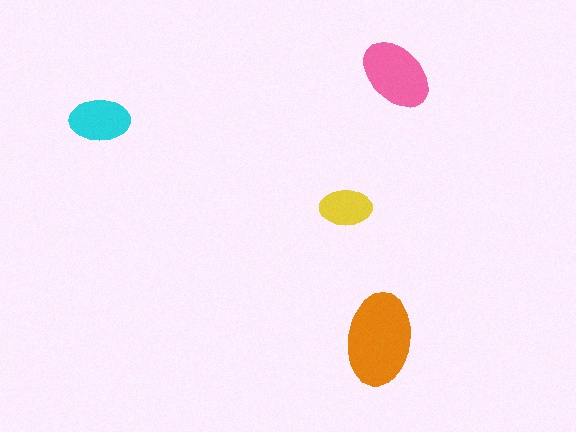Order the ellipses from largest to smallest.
the orange one, the pink one, the cyan one, the yellow one.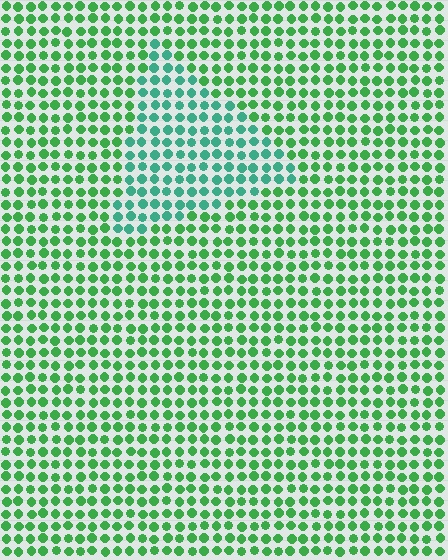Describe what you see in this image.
The image is filled with small green elements in a uniform arrangement. A triangle-shaped region is visible where the elements are tinted to a slightly different hue, forming a subtle color boundary.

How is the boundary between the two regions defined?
The boundary is defined purely by a slight shift in hue (about 34 degrees). Spacing, size, and orientation are identical on both sides.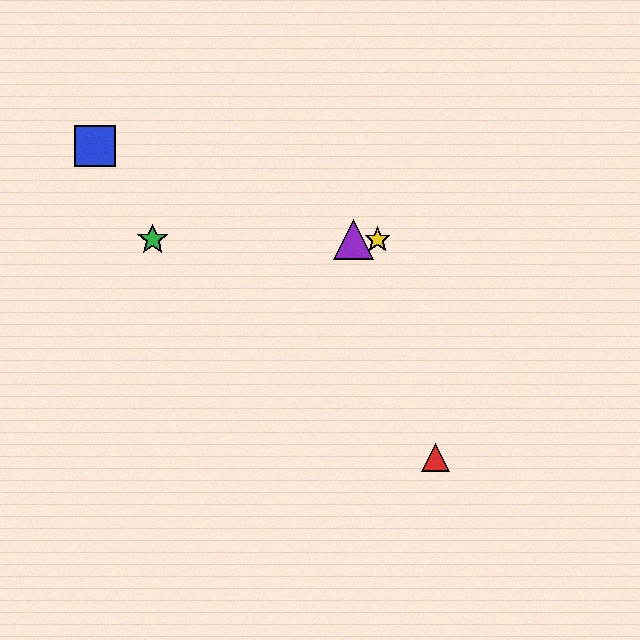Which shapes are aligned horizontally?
The green star, the yellow star, the purple triangle are aligned horizontally.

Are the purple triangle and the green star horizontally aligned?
Yes, both are at y≈240.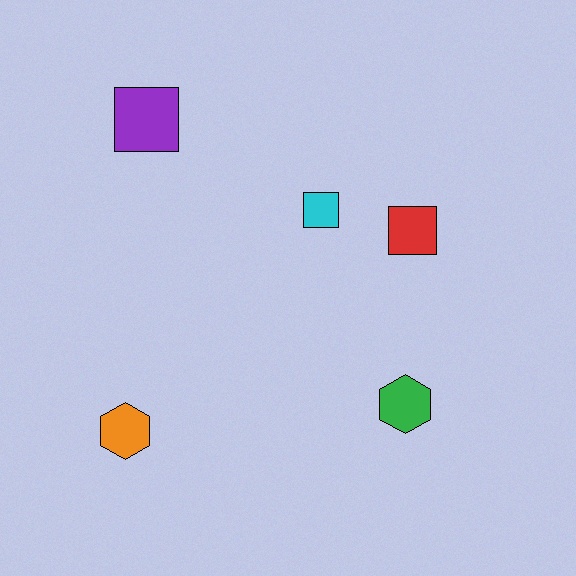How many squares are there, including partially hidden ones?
There are 3 squares.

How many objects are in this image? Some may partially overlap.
There are 5 objects.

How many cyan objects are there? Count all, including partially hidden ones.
There is 1 cyan object.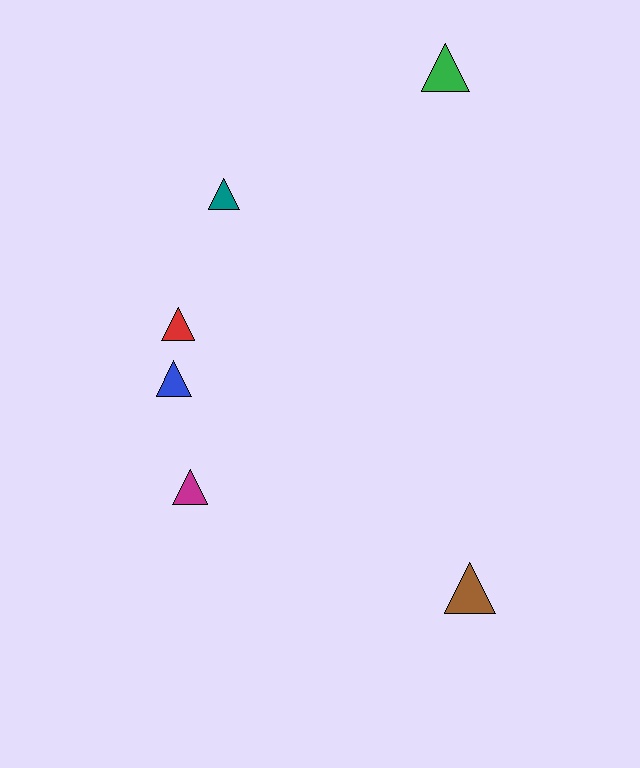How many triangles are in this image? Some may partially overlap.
There are 6 triangles.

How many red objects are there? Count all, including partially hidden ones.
There is 1 red object.